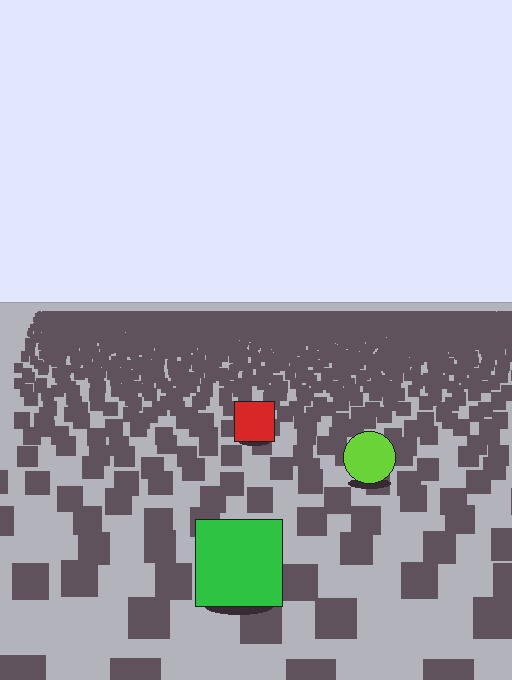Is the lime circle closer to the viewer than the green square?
No. The green square is closer — you can tell from the texture gradient: the ground texture is coarser near it.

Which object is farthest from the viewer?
The red square is farthest from the viewer. It appears smaller and the ground texture around it is denser.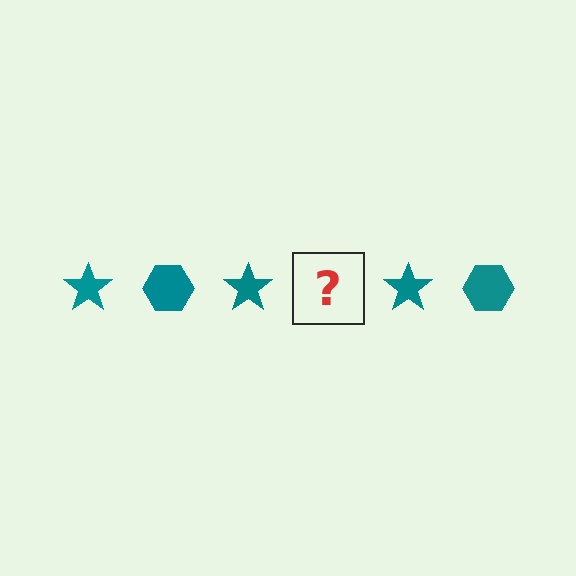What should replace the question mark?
The question mark should be replaced with a teal hexagon.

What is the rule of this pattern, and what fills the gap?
The rule is that the pattern cycles through star, hexagon shapes in teal. The gap should be filled with a teal hexagon.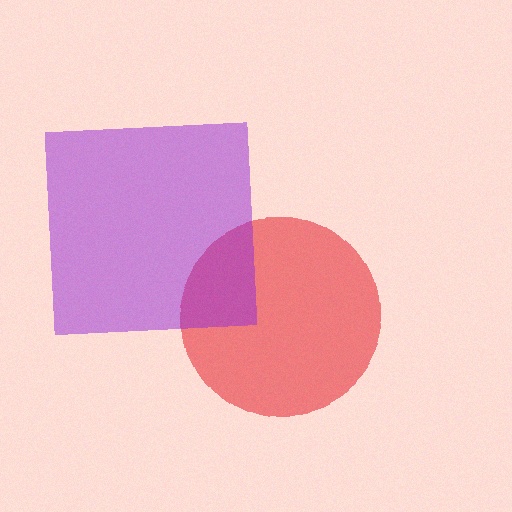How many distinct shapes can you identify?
There are 2 distinct shapes: a red circle, a purple square.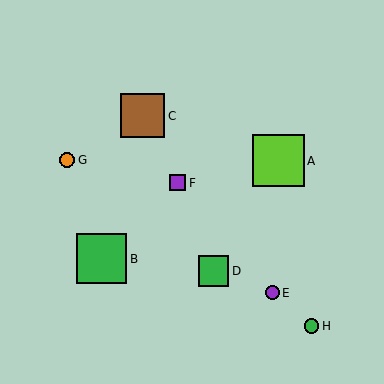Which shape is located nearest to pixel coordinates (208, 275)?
The green square (labeled D) at (214, 271) is nearest to that location.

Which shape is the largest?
The lime square (labeled A) is the largest.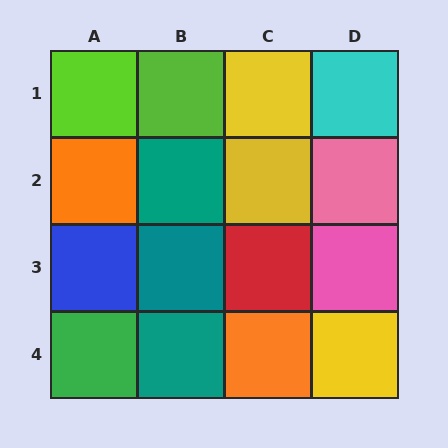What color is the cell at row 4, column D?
Yellow.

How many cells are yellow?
3 cells are yellow.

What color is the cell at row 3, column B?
Teal.